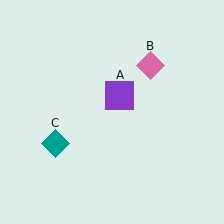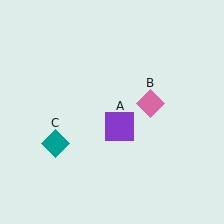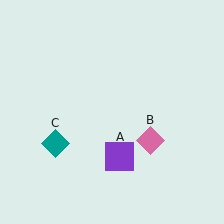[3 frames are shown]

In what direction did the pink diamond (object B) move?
The pink diamond (object B) moved down.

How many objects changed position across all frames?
2 objects changed position: purple square (object A), pink diamond (object B).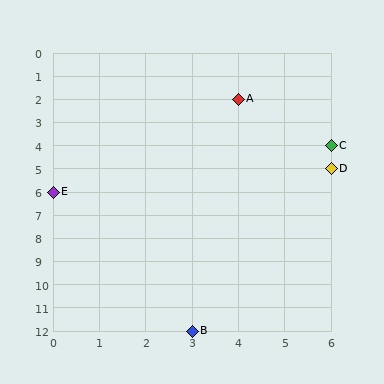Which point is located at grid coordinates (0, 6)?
Point E is at (0, 6).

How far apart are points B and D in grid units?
Points B and D are 3 columns and 7 rows apart (about 7.6 grid units diagonally).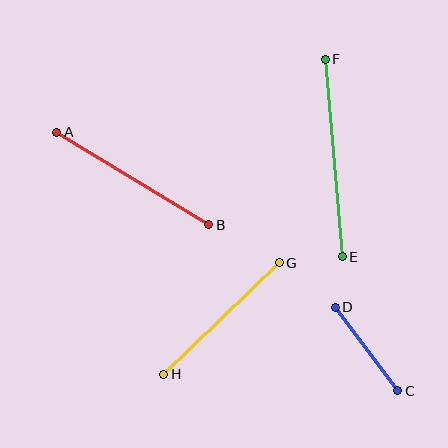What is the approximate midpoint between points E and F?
The midpoint is at approximately (334, 158) pixels.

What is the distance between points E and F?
The distance is approximately 198 pixels.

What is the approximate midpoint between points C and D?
The midpoint is at approximately (366, 349) pixels.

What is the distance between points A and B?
The distance is approximately 178 pixels.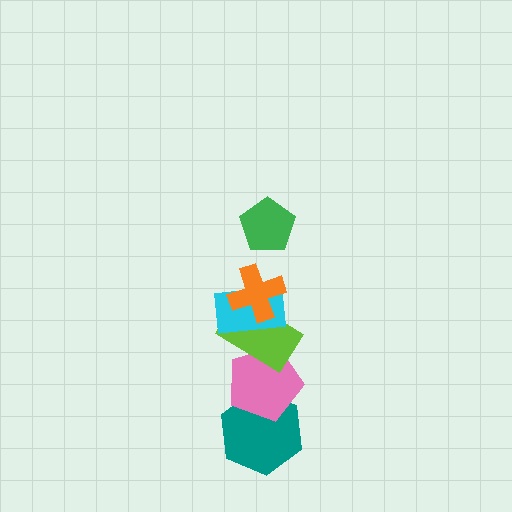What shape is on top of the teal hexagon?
The pink pentagon is on top of the teal hexagon.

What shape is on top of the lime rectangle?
The cyan rectangle is on top of the lime rectangle.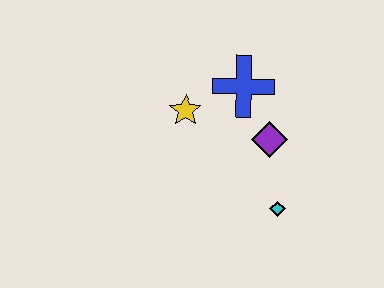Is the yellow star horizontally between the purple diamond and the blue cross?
No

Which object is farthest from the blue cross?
The cyan diamond is farthest from the blue cross.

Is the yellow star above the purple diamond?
Yes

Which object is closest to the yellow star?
The blue cross is closest to the yellow star.